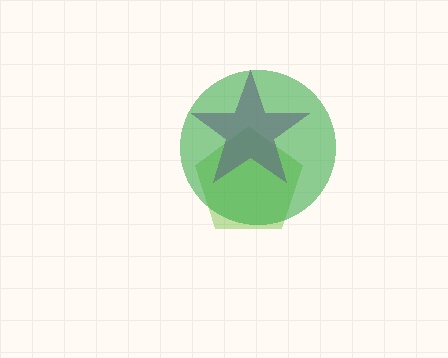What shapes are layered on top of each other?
The layered shapes are: a lime pentagon, a purple star, a green circle.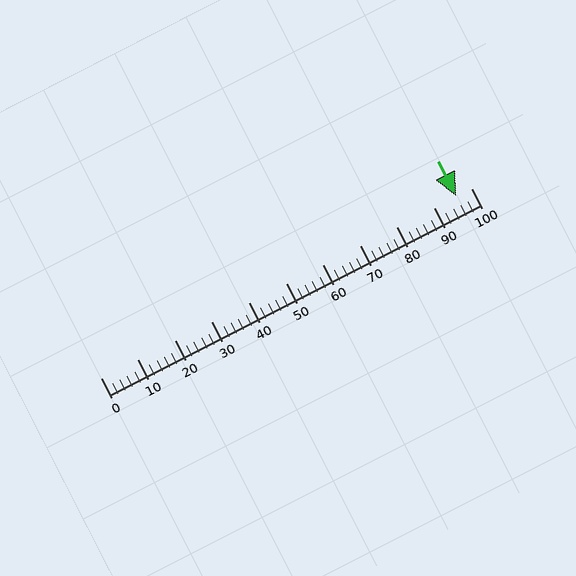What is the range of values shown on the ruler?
The ruler shows values from 0 to 100.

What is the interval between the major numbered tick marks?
The major tick marks are spaced 10 units apart.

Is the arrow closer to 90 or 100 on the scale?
The arrow is closer to 100.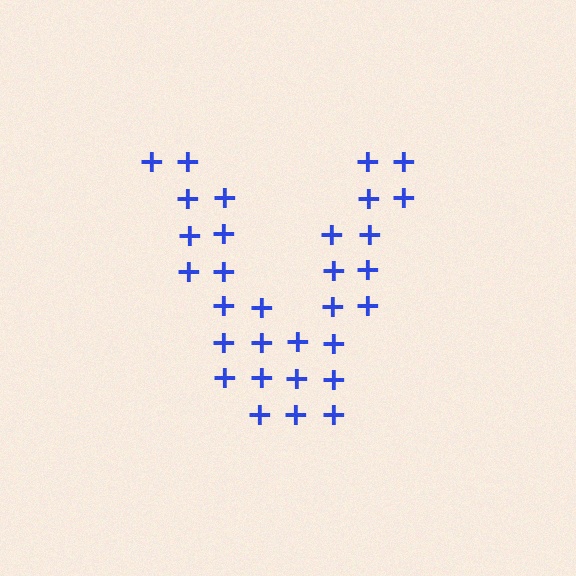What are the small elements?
The small elements are plus signs.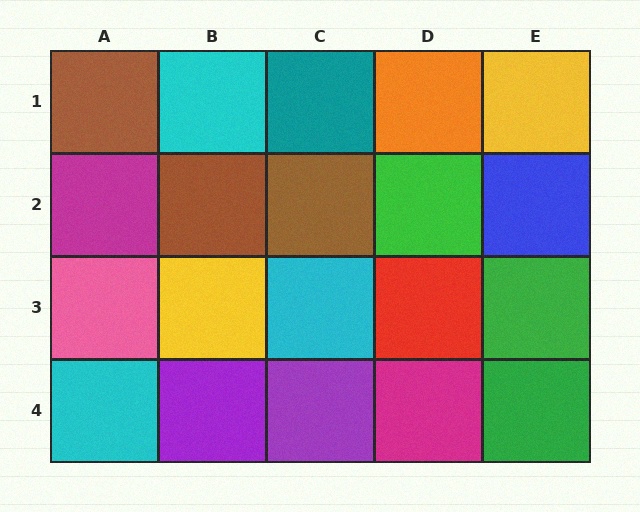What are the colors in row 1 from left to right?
Brown, cyan, teal, orange, yellow.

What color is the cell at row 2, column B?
Brown.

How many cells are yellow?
2 cells are yellow.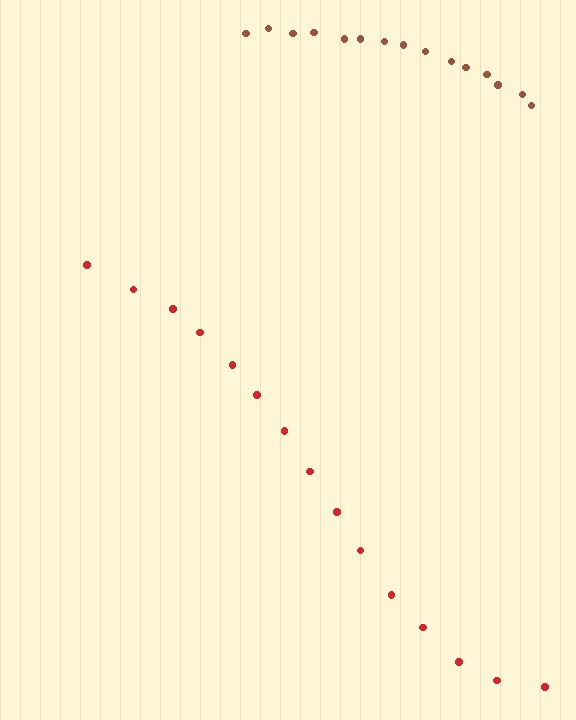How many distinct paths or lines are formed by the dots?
There are 2 distinct paths.